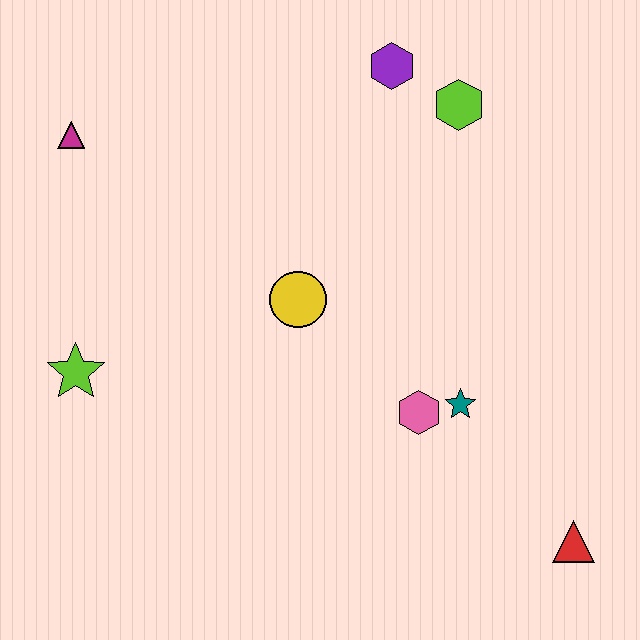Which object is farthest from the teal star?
The magenta triangle is farthest from the teal star.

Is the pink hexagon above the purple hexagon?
No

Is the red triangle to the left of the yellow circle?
No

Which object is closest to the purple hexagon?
The lime hexagon is closest to the purple hexagon.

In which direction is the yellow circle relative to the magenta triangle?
The yellow circle is to the right of the magenta triangle.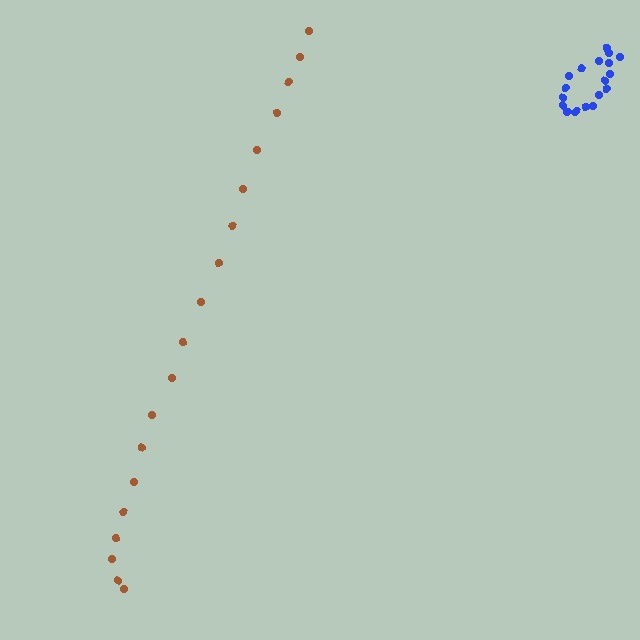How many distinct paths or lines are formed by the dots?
There are 2 distinct paths.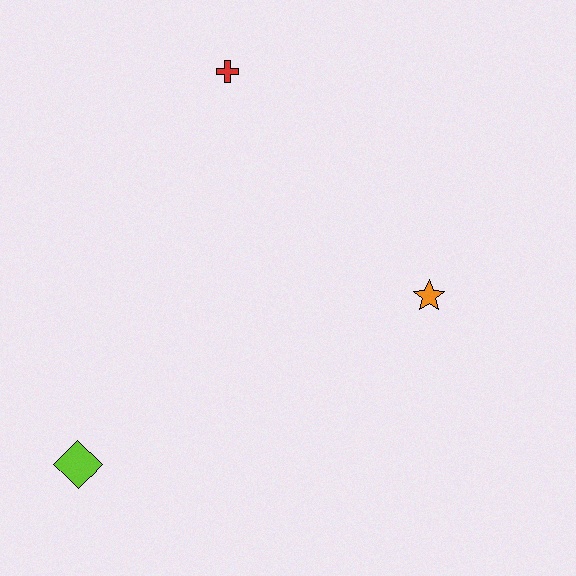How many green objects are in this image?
There are no green objects.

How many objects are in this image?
There are 3 objects.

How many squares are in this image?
There are no squares.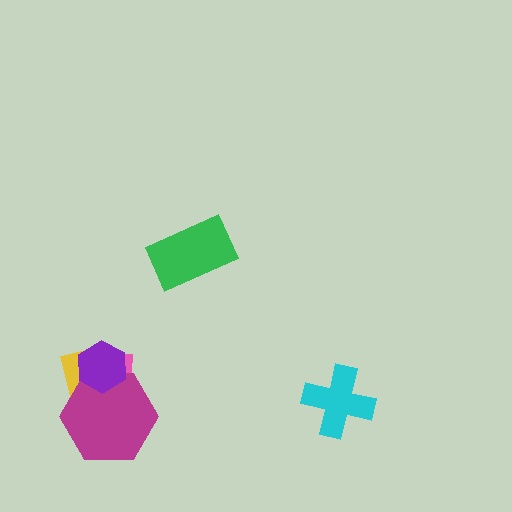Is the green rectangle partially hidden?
No, no other shape covers it.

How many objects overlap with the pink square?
3 objects overlap with the pink square.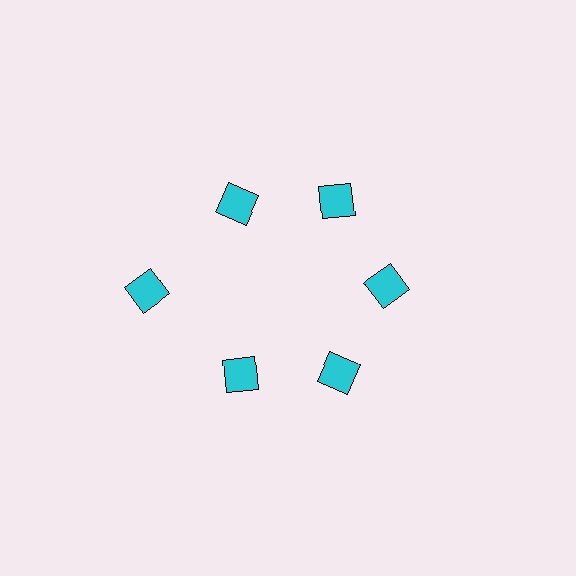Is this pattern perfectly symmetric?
No. The 6 cyan diamonds are arranged in a ring, but one element near the 9 o'clock position is pushed outward from the center, breaking the 6-fold rotational symmetry.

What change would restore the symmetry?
The symmetry would be restored by moving it inward, back onto the ring so that all 6 diamonds sit at equal angles and equal distance from the center.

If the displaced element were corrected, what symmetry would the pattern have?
It would have 6-fold rotational symmetry — the pattern would map onto itself every 60 degrees.